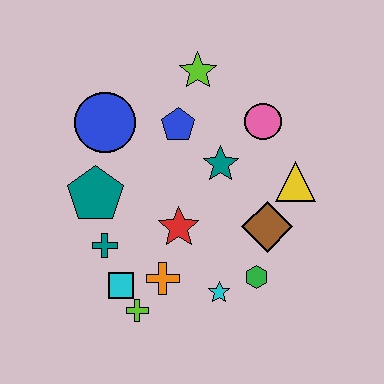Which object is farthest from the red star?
The lime star is farthest from the red star.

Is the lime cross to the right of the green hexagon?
No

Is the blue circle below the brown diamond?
No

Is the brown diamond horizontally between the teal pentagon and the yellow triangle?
Yes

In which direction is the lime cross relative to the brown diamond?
The lime cross is to the left of the brown diamond.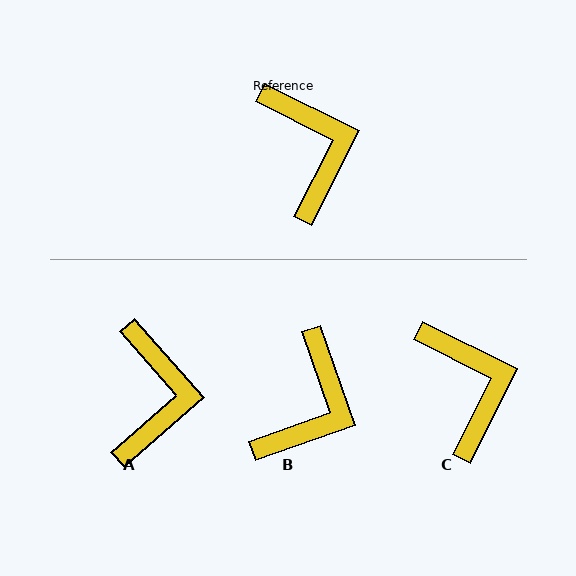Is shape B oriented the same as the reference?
No, it is off by about 44 degrees.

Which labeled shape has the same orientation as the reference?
C.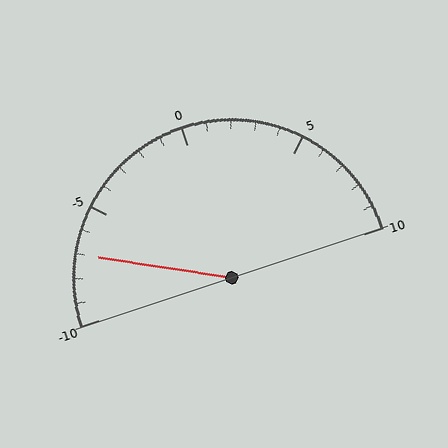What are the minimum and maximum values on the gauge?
The gauge ranges from -10 to 10.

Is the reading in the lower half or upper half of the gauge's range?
The reading is in the lower half of the range (-10 to 10).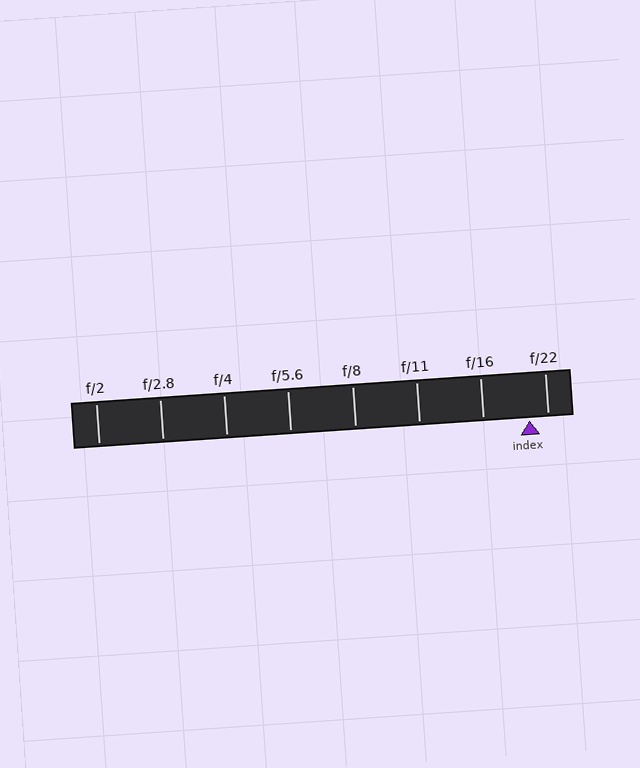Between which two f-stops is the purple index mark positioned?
The index mark is between f/16 and f/22.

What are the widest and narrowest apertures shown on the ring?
The widest aperture shown is f/2 and the narrowest is f/22.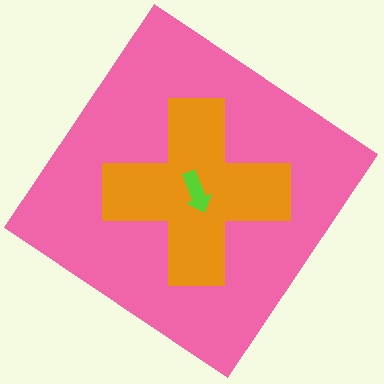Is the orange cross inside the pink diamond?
Yes.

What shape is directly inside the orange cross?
The lime arrow.